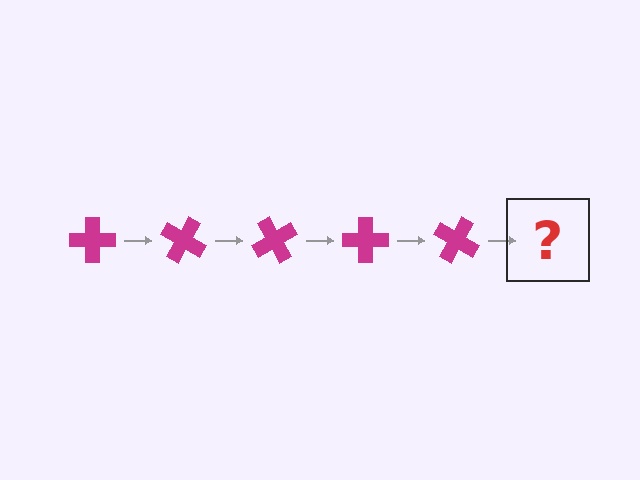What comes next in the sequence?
The next element should be a magenta cross rotated 150 degrees.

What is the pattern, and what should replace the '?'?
The pattern is that the cross rotates 30 degrees each step. The '?' should be a magenta cross rotated 150 degrees.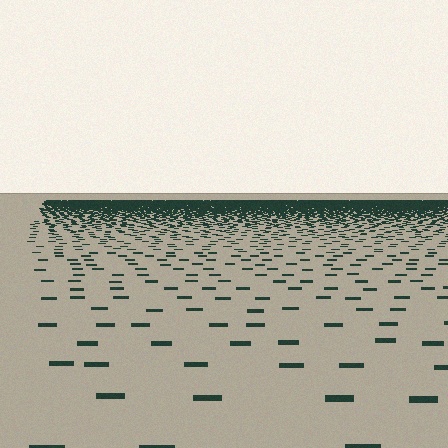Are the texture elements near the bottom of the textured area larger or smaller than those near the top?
Larger. Near the bottom, elements are closer to the viewer and appear at a bigger on-screen size.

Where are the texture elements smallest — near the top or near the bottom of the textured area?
Near the top.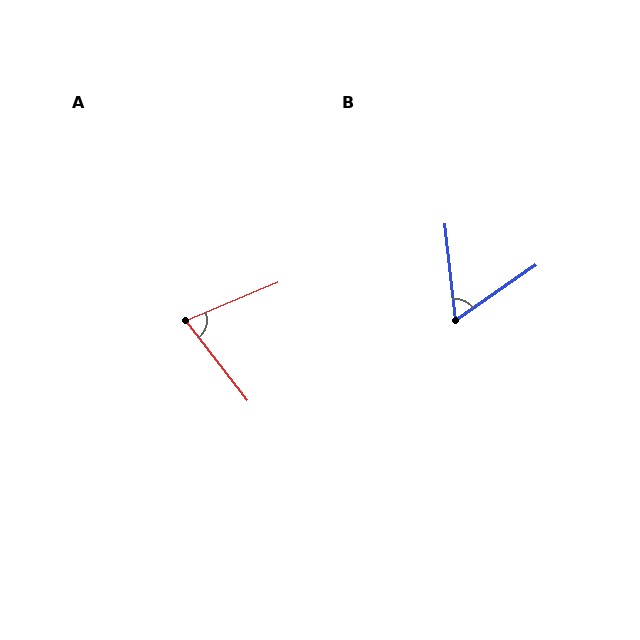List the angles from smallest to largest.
B (62°), A (75°).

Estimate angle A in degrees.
Approximately 75 degrees.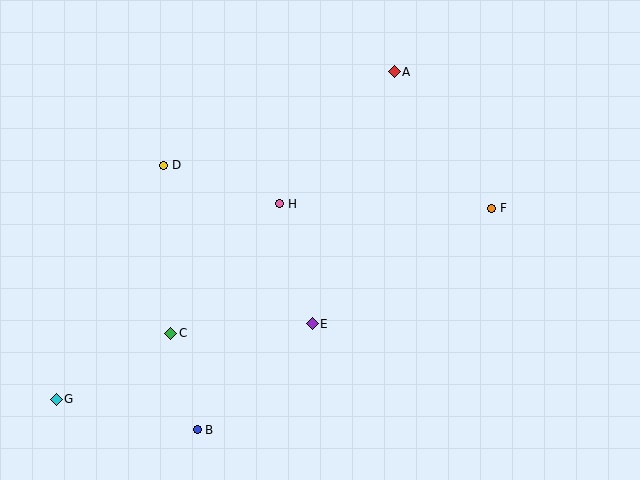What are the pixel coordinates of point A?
Point A is at (394, 72).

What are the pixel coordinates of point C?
Point C is at (171, 333).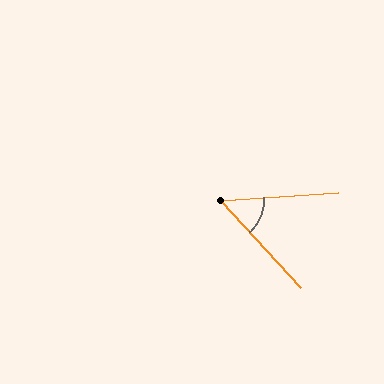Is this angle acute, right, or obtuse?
It is acute.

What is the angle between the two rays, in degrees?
Approximately 51 degrees.